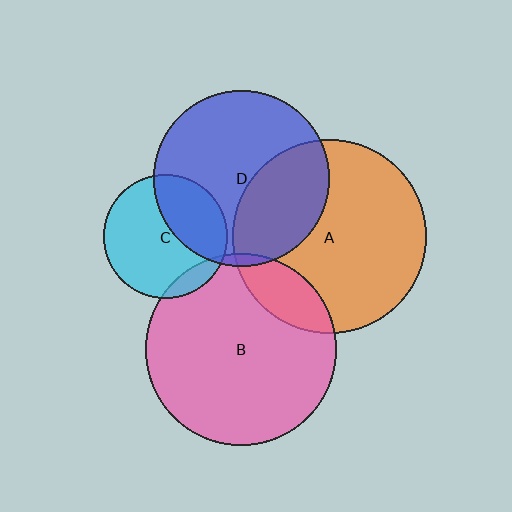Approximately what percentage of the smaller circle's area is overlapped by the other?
Approximately 15%.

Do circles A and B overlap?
Yes.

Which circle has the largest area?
Circle A (orange).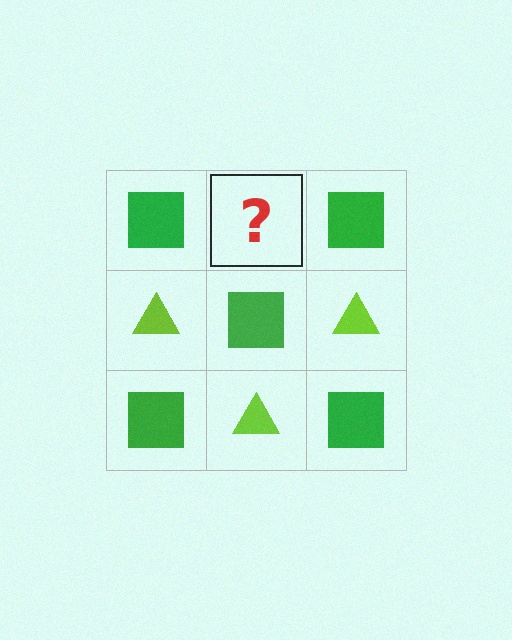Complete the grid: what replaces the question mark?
The question mark should be replaced with a lime triangle.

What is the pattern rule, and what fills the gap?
The rule is that it alternates green square and lime triangle in a checkerboard pattern. The gap should be filled with a lime triangle.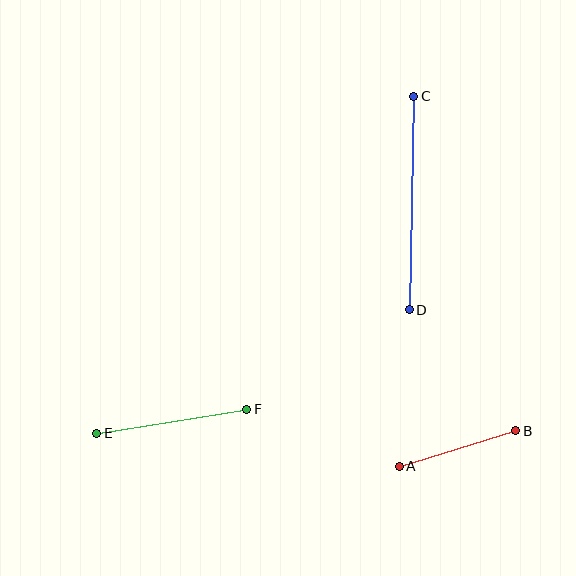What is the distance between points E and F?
The distance is approximately 151 pixels.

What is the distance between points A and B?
The distance is approximately 121 pixels.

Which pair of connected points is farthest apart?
Points C and D are farthest apart.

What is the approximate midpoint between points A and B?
The midpoint is at approximately (458, 449) pixels.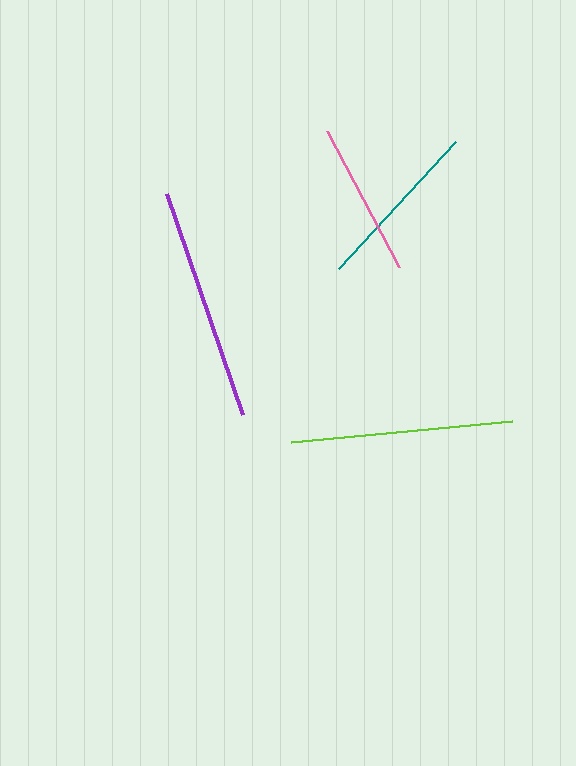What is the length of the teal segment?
The teal segment is approximately 173 pixels long.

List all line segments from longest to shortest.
From longest to shortest: purple, lime, teal, pink.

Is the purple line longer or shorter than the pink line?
The purple line is longer than the pink line.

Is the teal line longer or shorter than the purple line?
The purple line is longer than the teal line.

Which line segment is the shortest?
The pink line is the shortest at approximately 154 pixels.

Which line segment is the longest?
The purple line is the longest at approximately 233 pixels.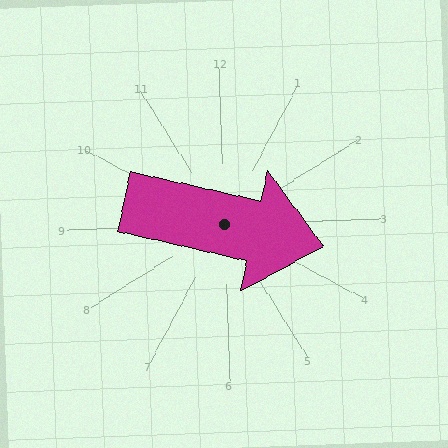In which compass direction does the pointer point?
East.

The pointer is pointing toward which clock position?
Roughly 3 o'clock.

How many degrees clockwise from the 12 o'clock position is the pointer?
Approximately 105 degrees.